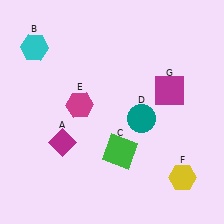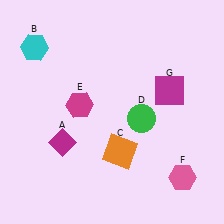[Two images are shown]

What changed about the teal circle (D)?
In Image 1, D is teal. In Image 2, it changed to green.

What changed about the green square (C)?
In Image 1, C is green. In Image 2, it changed to orange.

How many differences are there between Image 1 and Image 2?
There are 3 differences between the two images.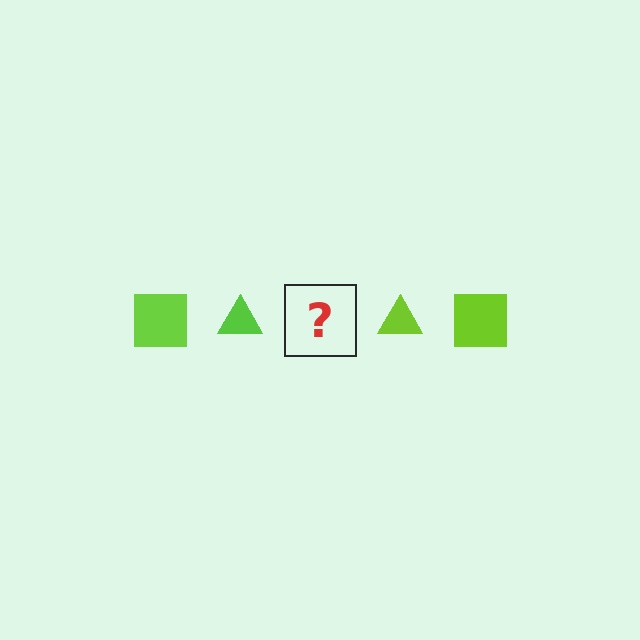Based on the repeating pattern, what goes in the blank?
The blank should be a lime square.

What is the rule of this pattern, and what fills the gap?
The rule is that the pattern cycles through square, triangle shapes in lime. The gap should be filled with a lime square.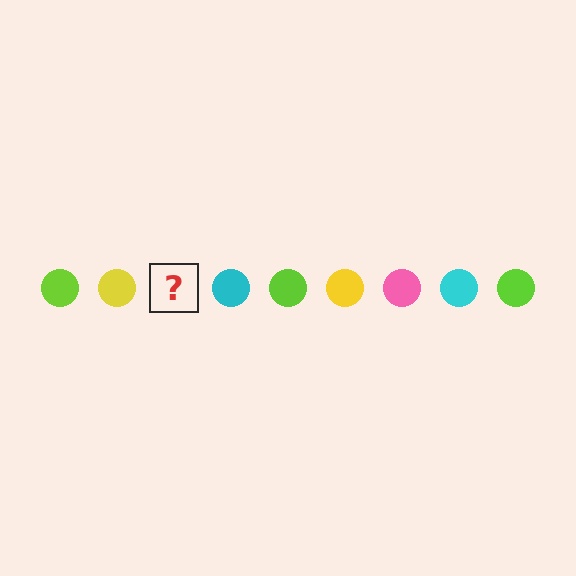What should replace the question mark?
The question mark should be replaced with a pink circle.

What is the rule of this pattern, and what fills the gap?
The rule is that the pattern cycles through lime, yellow, pink, cyan circles. The gap should be filled with a pink circle.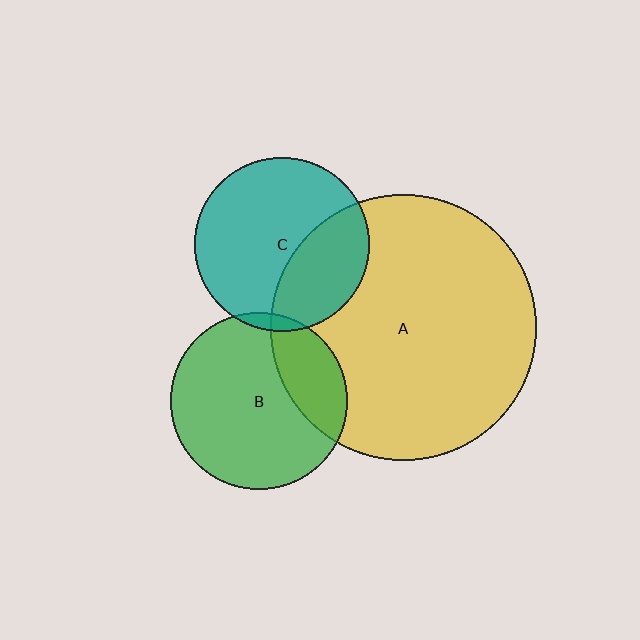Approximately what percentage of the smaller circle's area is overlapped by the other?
Approximately 5%.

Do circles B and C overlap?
Yes.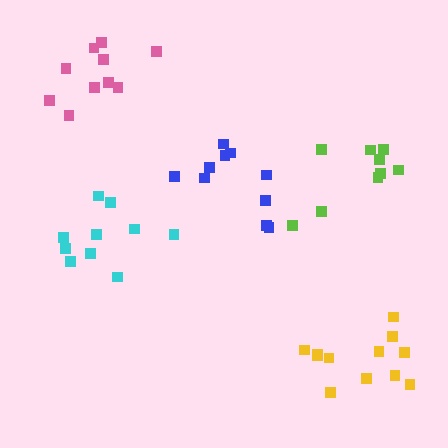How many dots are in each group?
Group 1: 10 dots, Group 2: 10 dots, Group 3: 9 dots, Group 4: 12 dots, Group 5: 10 dots (51 total).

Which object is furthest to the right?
The yellow cluster is rightmost.